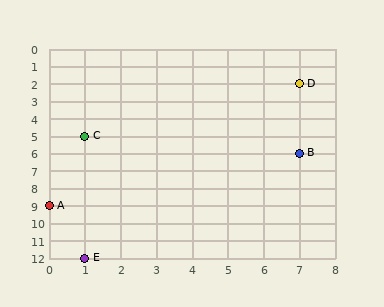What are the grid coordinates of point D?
Point D is at grid coordinates (7, 2).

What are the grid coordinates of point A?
Point A is at grid coordinates (0, 9).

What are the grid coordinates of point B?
Point B is at grid coordinates (7, 6).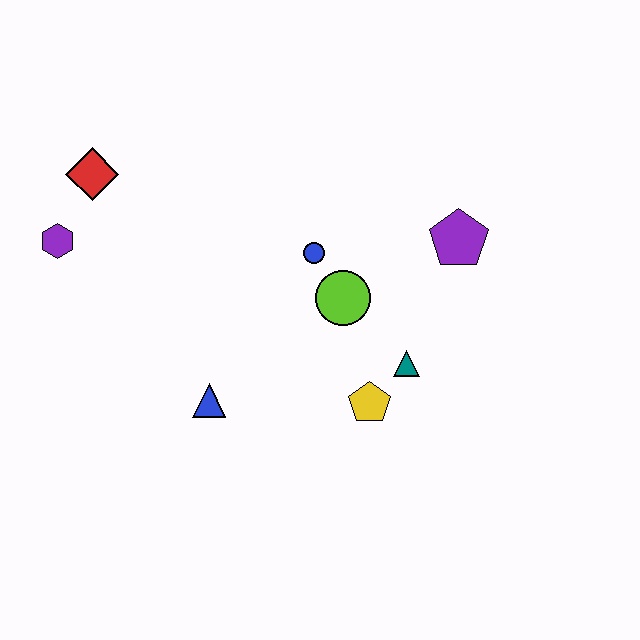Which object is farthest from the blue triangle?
The purple pentagon is farthest from the blue triangle.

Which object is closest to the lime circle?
The blue circle is closest to the lime circle.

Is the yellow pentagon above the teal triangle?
No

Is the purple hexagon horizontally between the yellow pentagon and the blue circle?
No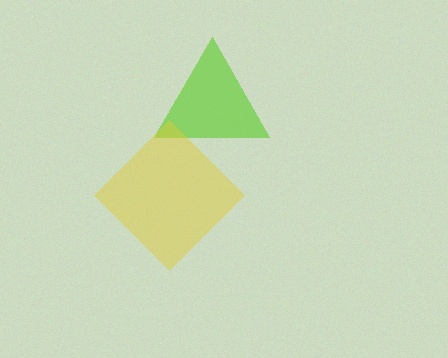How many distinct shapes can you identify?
There are 2 distinct shapes: a lime triangle, a yellow diamond.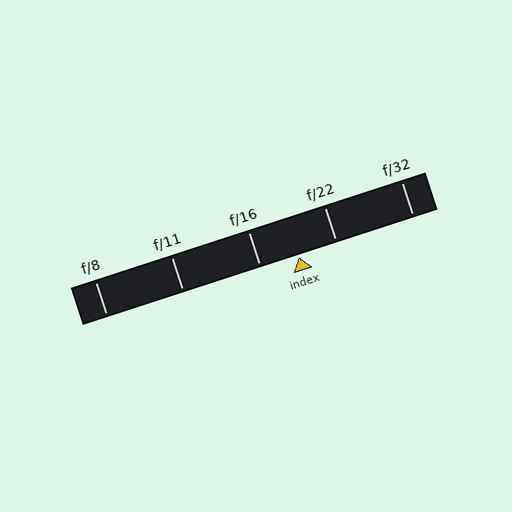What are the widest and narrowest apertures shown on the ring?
The widest aperture shown is f/8 and the narrowest is f/32.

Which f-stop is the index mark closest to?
The index mark is closest to f/22.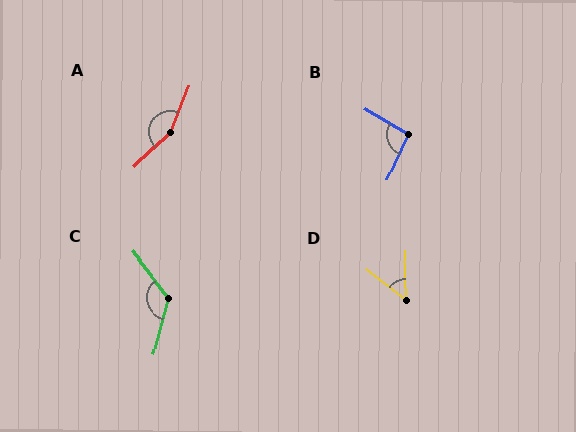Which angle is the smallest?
D, at approximately 50 degrees.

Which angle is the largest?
A, at approximately 156 degrees.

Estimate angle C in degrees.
Approximately 127 degrees.